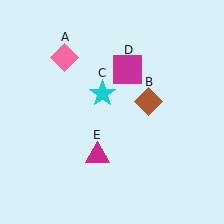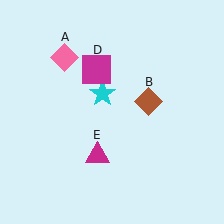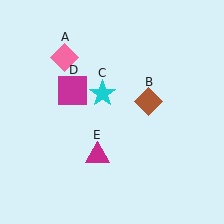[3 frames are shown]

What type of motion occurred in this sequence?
The magenta square (object D) rotated counterclockwise around the center of the scene.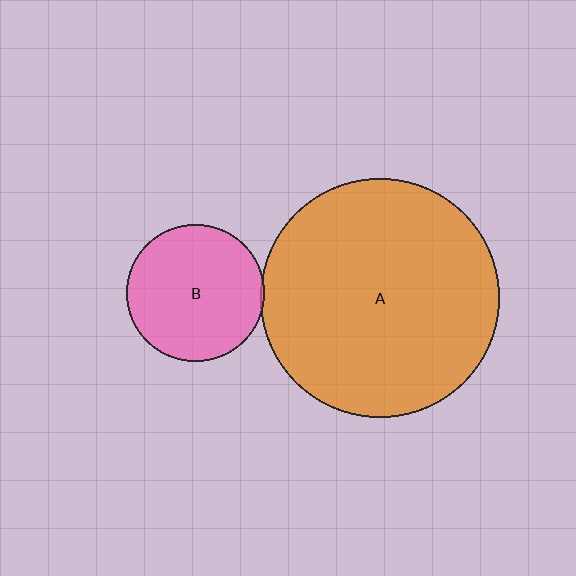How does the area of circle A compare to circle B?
Approximately 3.0 times.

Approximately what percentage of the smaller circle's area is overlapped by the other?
Approximately 5%.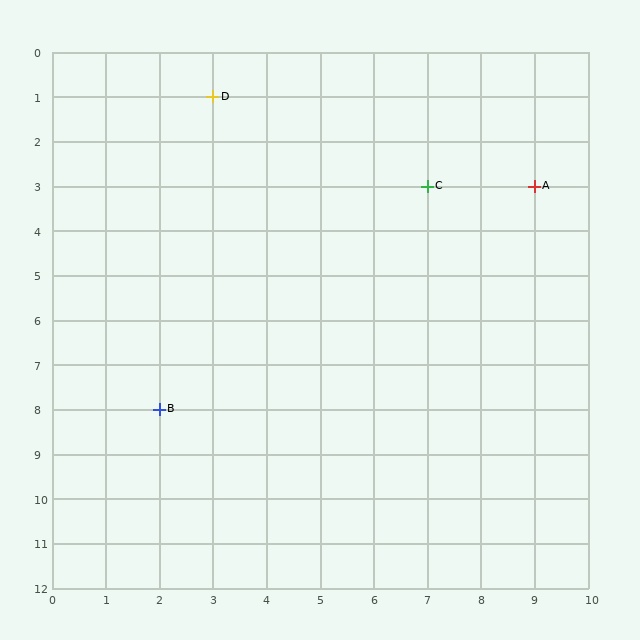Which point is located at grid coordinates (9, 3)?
Point A is at (9, 3).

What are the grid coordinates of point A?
Point A is at grid coordinates (9, 3).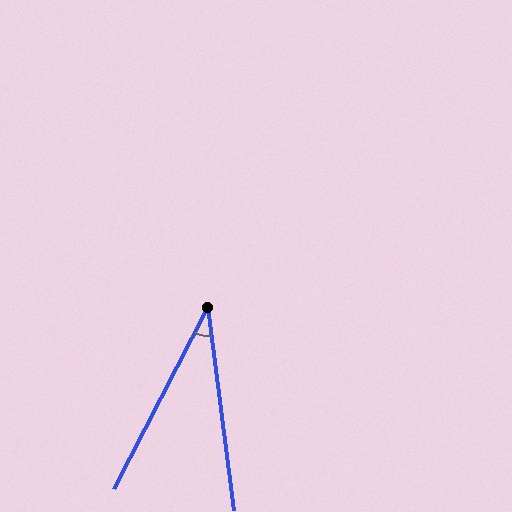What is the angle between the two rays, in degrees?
Approximately 35 degrees.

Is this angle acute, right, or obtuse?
It is acute.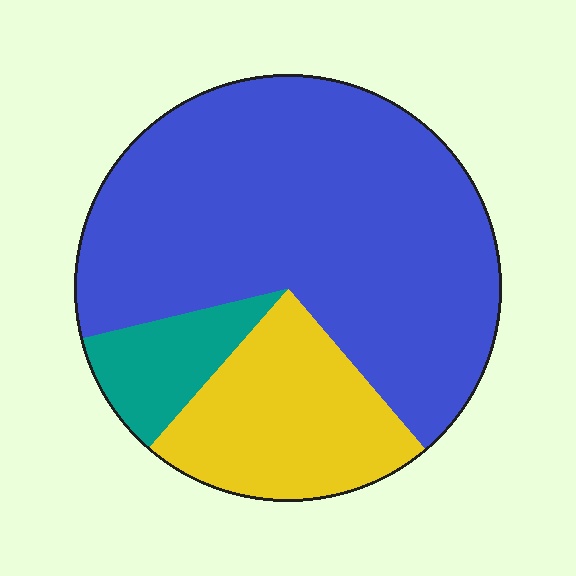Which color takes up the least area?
Teal, at roughly 10%.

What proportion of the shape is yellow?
Yellow covers 23% of the shape.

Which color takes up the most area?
Blue, at roughly 70%.